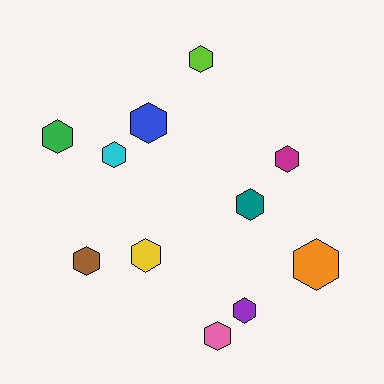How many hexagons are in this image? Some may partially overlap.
There are 11 hexagons.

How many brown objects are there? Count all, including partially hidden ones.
There is 1 brown object.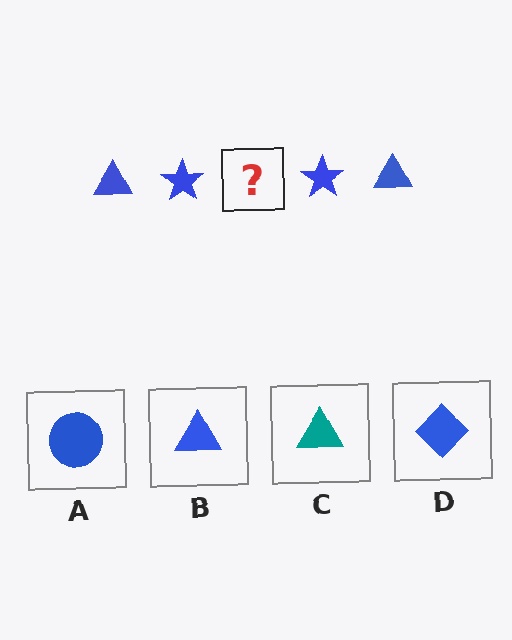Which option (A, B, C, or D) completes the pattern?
B.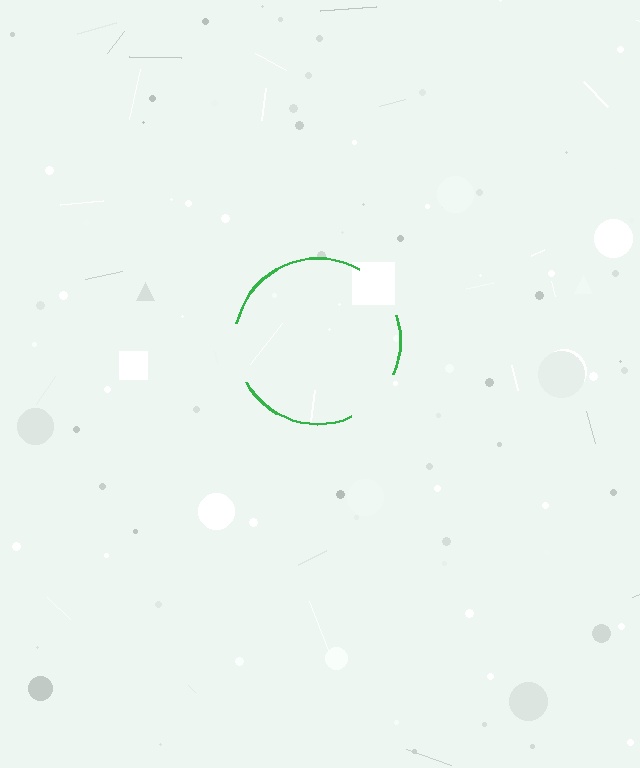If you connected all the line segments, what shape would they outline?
They would outline a circle.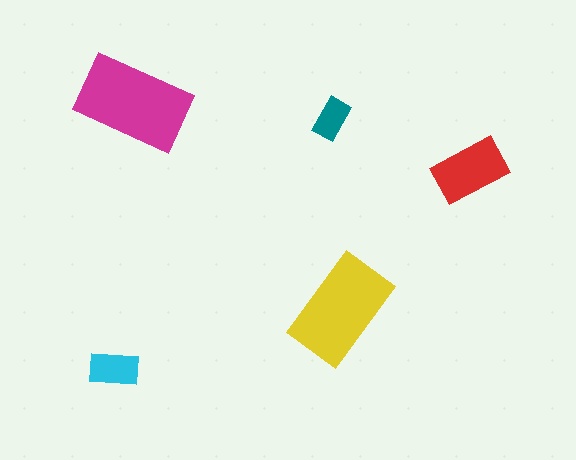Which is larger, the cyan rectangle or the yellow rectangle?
The yellow one.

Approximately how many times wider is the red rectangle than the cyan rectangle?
About 1.5 times wider.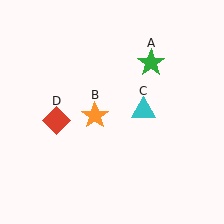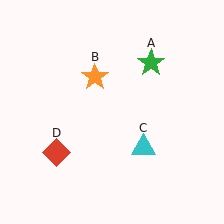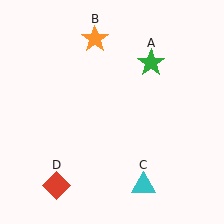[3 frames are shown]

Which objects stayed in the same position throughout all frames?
Green star (object A) remained stationary.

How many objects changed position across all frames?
3 objects changed position: orange star (object B), cyan triangle (object C), red diamond (object D).